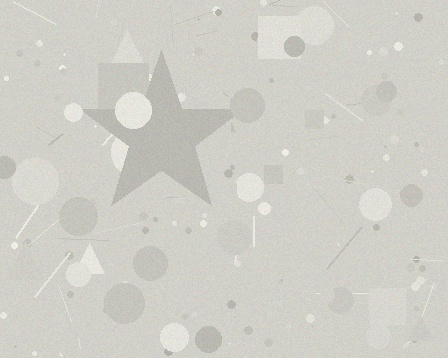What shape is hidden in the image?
A star is hidden in the image.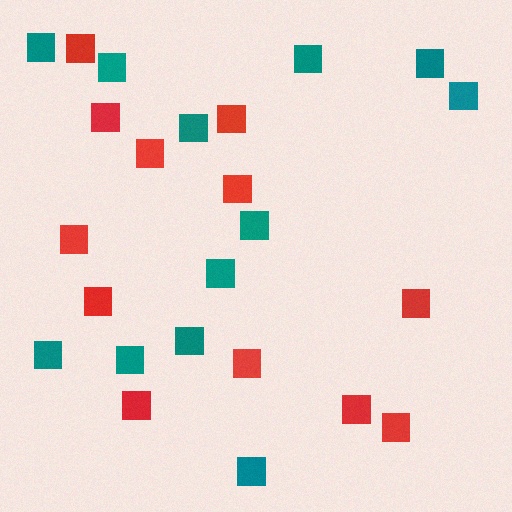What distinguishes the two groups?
There are 2 groups: one group of red squares (12) and one group of teal squares (12).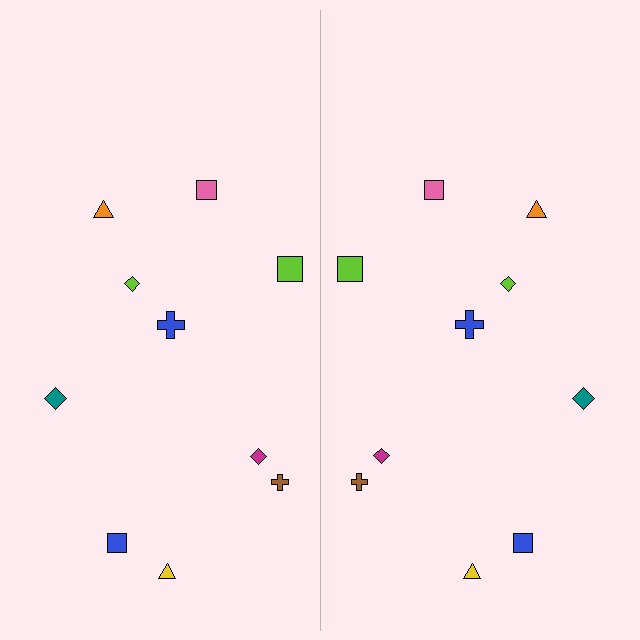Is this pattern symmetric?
Yes, this pattern has bilateral (reflection) symmetry.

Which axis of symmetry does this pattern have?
The pattern has a vertical axis of symmetry running through the center of the image.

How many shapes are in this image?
There are 20 shapes in this image.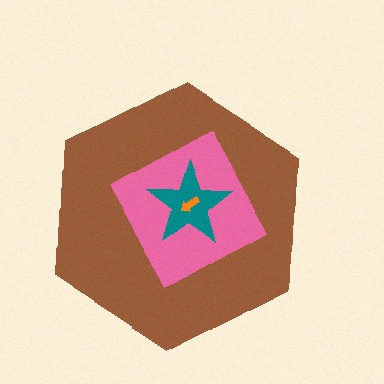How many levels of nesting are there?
4.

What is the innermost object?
The orange arrow.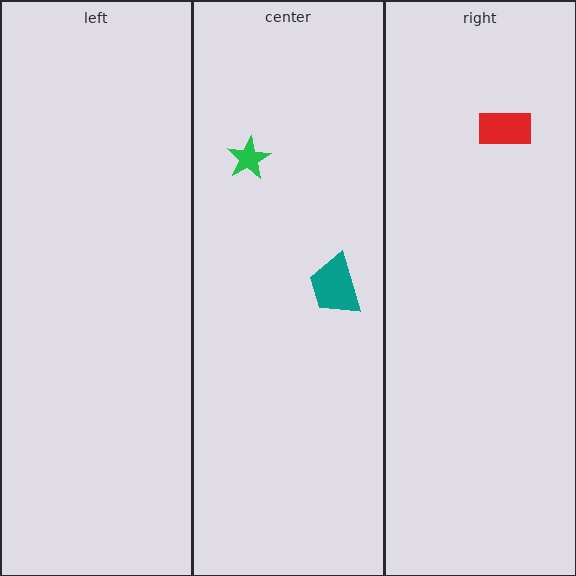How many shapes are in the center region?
2.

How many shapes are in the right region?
1.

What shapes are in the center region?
The green star, the teal trapezoid.